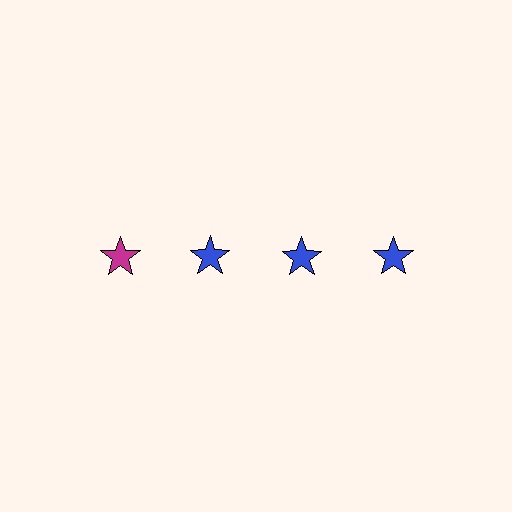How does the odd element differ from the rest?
It has a different color: magenta instead of blue.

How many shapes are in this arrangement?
There are 4 shapes arranged in a grid pattern.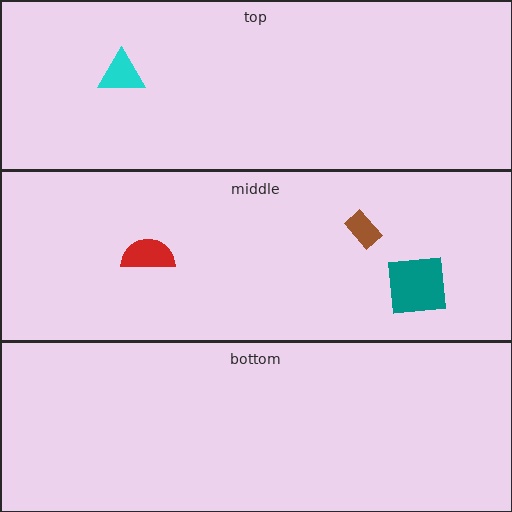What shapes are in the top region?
The cyan triangle.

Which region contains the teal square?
The middle region.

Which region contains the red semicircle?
The middle region.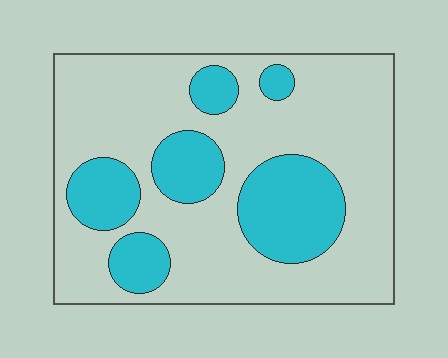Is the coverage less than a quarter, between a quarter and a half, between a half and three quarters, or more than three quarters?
Between a quarter and a half.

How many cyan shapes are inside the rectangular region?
6.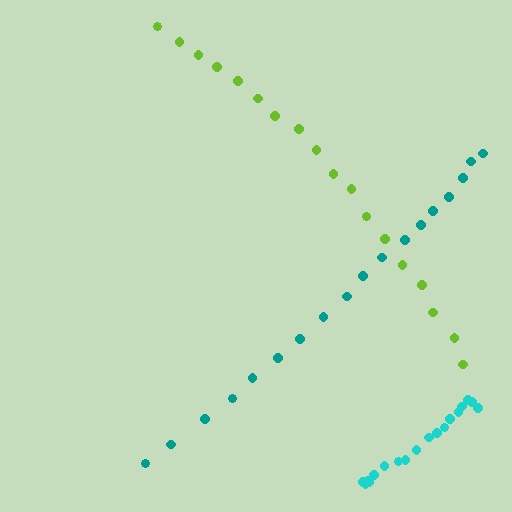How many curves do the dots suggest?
There are 3 distinct paths.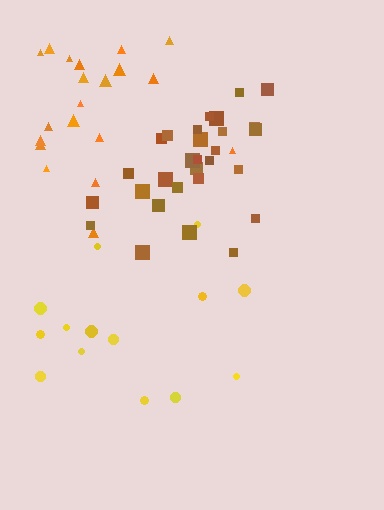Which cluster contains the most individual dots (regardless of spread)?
Brown (30).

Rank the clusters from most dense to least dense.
brown, orange, yellow.